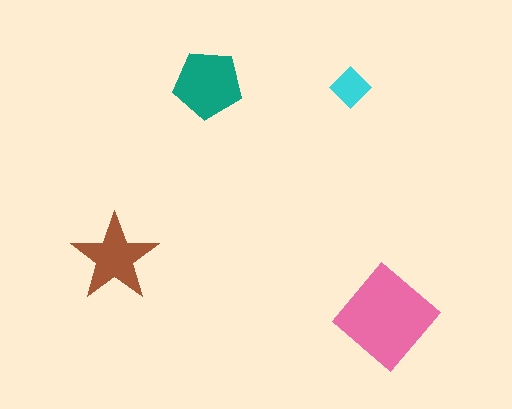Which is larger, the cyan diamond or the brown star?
The brown star.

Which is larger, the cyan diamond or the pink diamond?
The pink diamond.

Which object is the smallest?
The cyan diamond.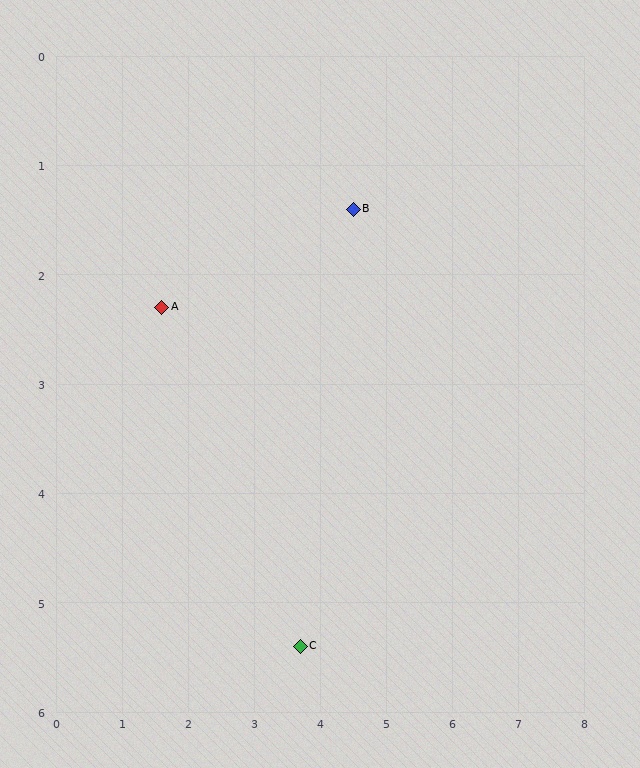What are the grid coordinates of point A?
Point A is at approximately (1.6, 2.3).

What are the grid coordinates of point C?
Point C is at approximately (3.7, 5.4).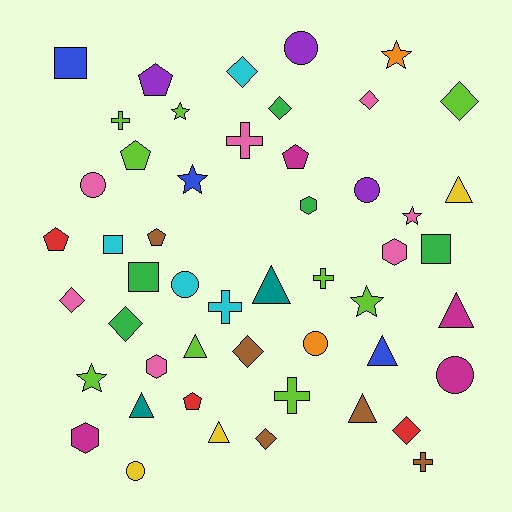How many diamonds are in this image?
There are 9 diamonds.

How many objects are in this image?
There are 50 objects.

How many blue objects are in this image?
There are 3 blue objects.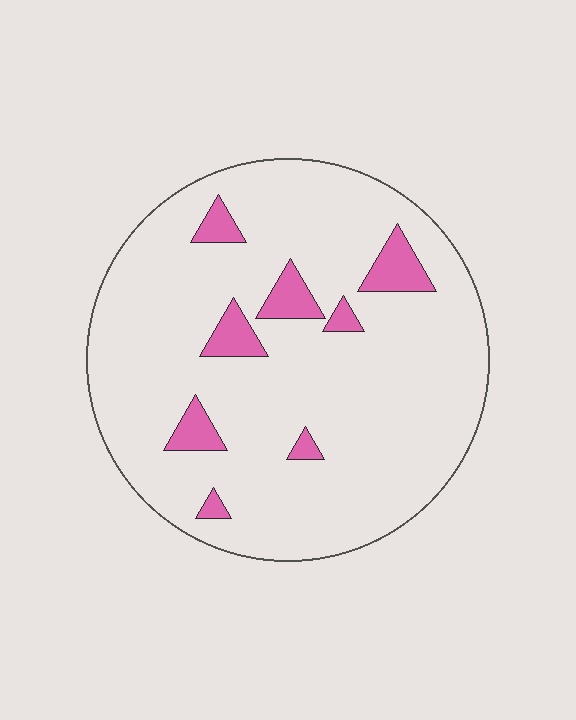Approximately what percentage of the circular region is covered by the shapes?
Approximately 10%.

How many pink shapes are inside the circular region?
8.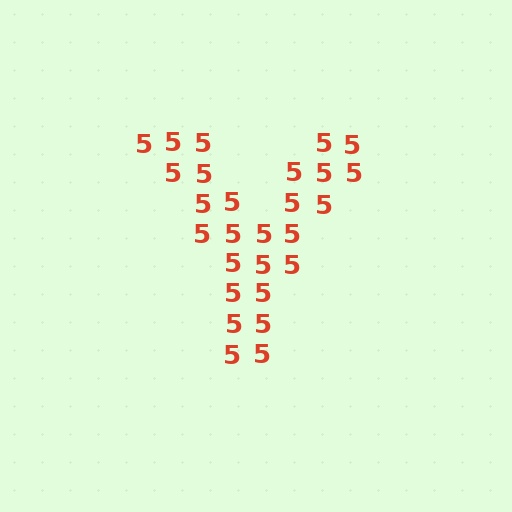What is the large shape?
The large shape is the letter Y.